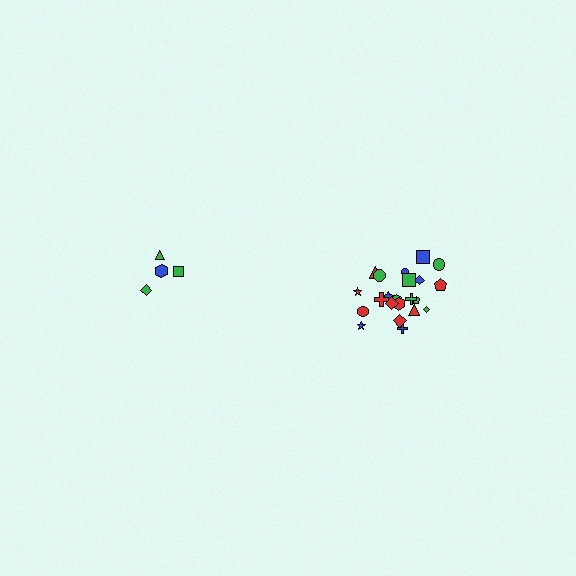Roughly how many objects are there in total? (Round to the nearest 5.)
Roughly 25 objects in total.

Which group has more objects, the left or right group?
The right group.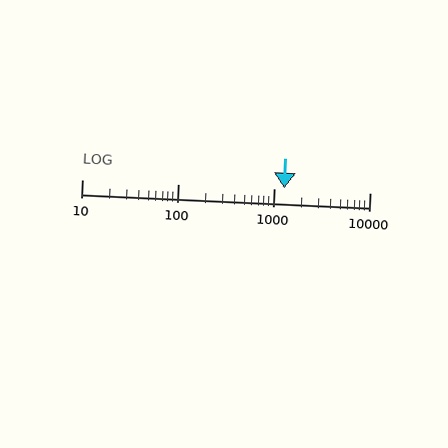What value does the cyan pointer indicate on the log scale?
The pointer indicates approximately 1300.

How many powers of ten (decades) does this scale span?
The scale spans 3 decades, from 10 to 10000.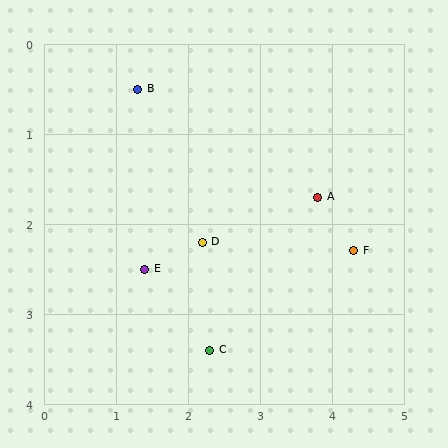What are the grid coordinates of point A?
Point A is at approximately (3.8, 1.7).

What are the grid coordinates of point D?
Point D is at approximately (2.2, 2.2).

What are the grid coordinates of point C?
Point C is at approximately (2.3, 3.4).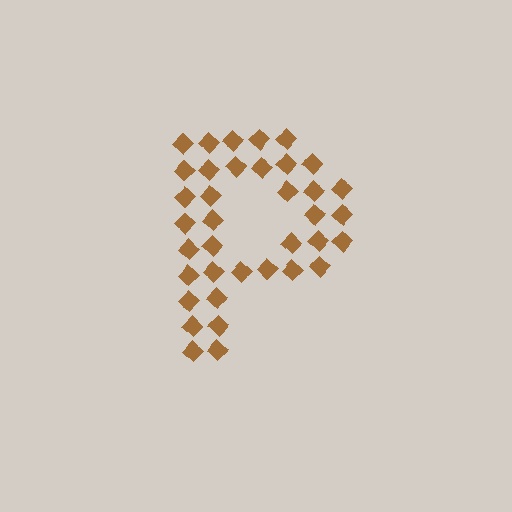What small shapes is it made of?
It is made of small diamonds.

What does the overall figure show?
The overall figure shows the letter P.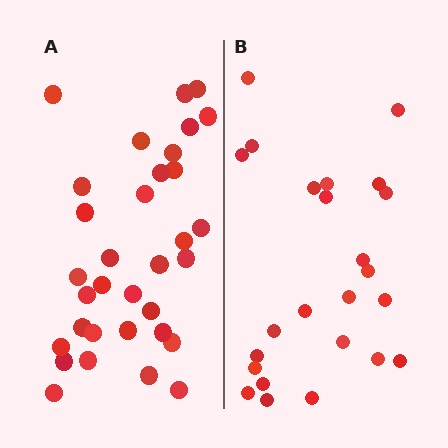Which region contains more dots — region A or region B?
Region A (the left region) has more dots.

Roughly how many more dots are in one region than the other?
Region A has roughly 8 or so more dots than region B.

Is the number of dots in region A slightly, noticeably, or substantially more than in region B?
Region A has noticeably more, but not dramatically so. The ratio is roughly 1.4 to 1.